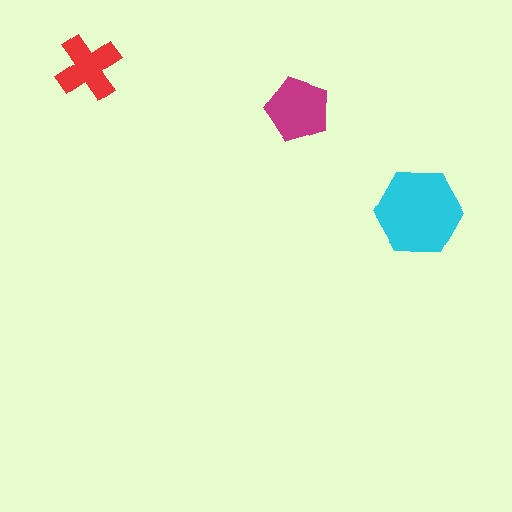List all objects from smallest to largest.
The red cross, the magenta pentagon, the cyan hexagon.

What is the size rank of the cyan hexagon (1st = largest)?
1st.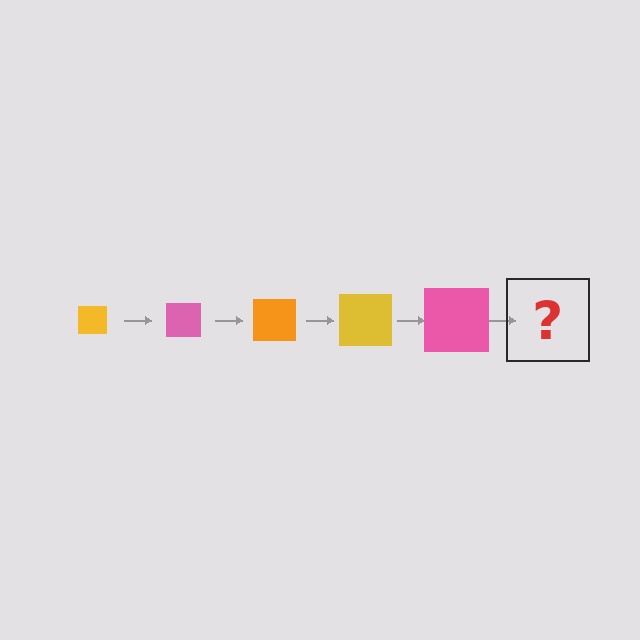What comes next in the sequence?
The next element should be an orange square, larger than the previous one.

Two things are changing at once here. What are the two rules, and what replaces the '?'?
The two rules are that the square grows larger each step and the color cycles through yellow, pink, and orange. The '?' should be an orange square, larger than the previous one.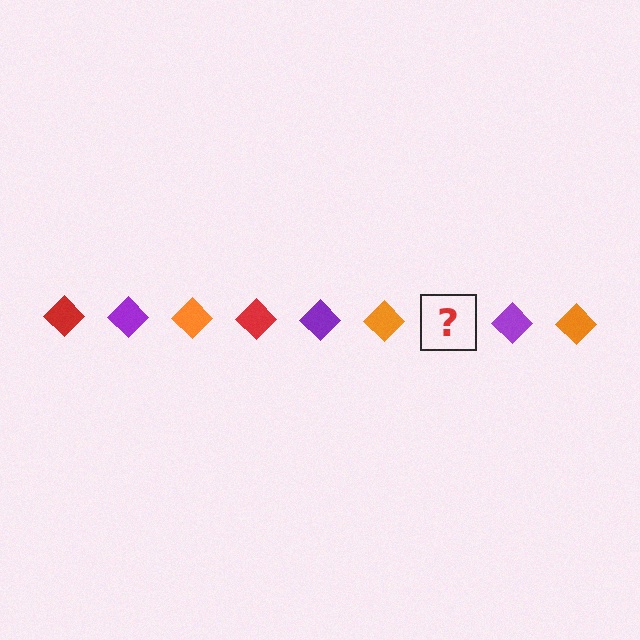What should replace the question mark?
The question mark should be replaced with a red diamond.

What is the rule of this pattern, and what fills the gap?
The rule is that the pattern cycles through red, purple, orange diamonds. The gap should be filled with a red diamond.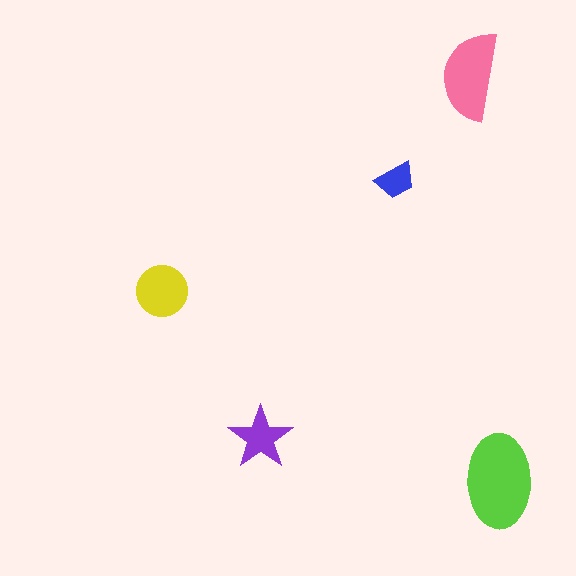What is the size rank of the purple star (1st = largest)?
4th.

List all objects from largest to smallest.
The lime ellipse, the pink semicircle, the yellow circle, the purple star, the blue trapezoid.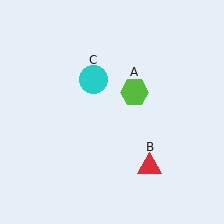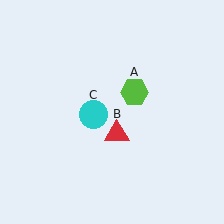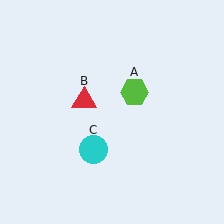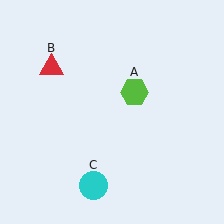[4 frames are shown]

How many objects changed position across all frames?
2 objects changed position: red triangle (object B), cyan circle (object C).